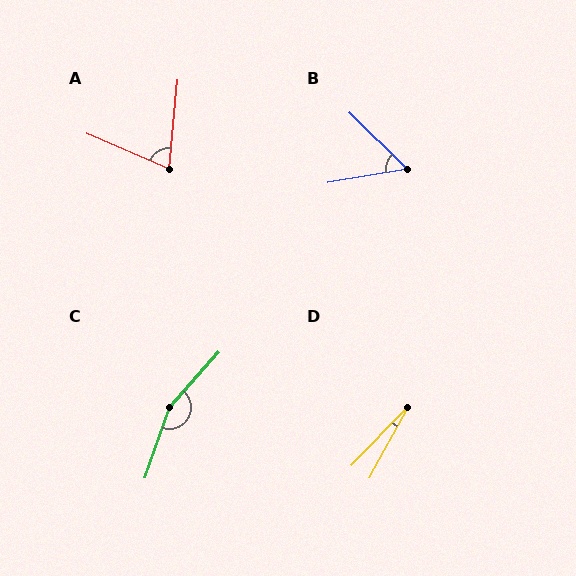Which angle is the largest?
C, at approximately 157 degrees.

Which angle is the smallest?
D, at approximately 15 degrees.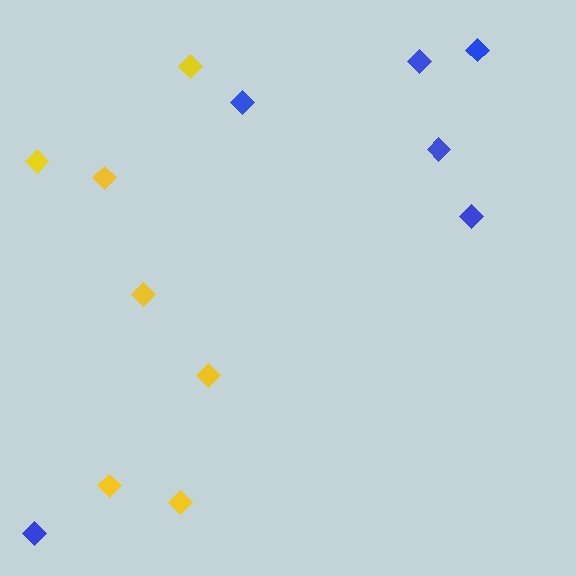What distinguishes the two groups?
There are 2 groups: one group of blue diamonds (6) and one group of yellow diamonds (7).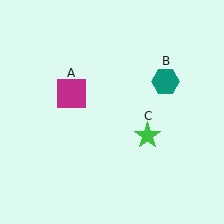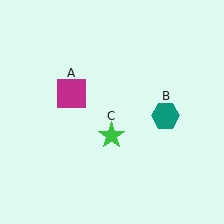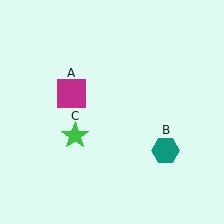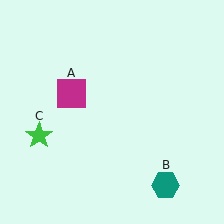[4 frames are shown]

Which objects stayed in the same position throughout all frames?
Magenta square (object A) remained stationary.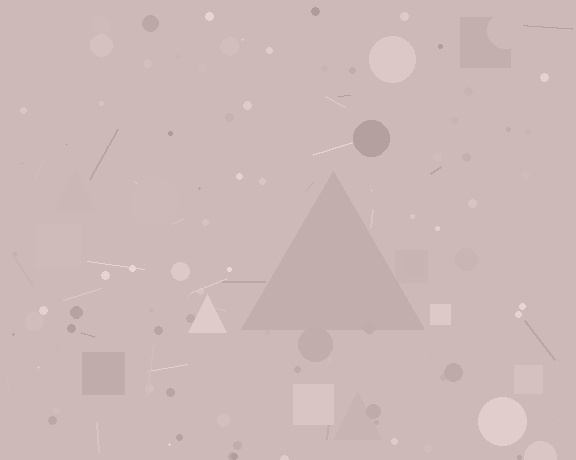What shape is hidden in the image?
A triangle is hidden in the image.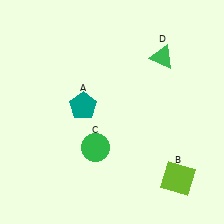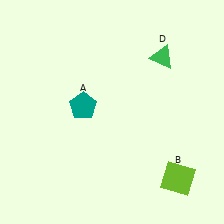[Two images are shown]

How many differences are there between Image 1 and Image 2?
There is 1 difference between the two images.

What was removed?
The green circle (C) was removed in Image 2.